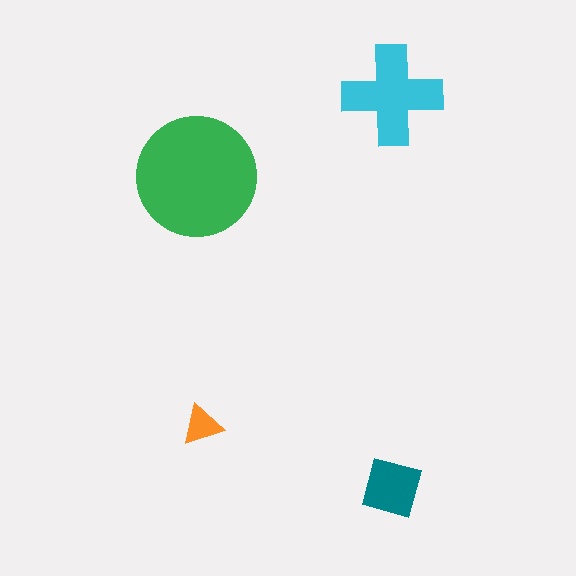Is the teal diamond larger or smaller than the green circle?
Smaller.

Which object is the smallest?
The orange triangle.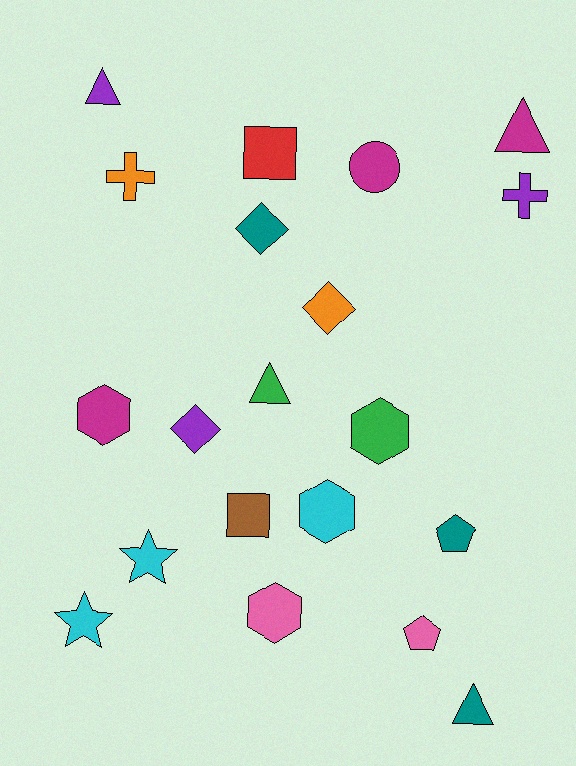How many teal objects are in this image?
There are 3 teal objects.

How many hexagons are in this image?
There are 4 hexagons.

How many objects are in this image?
There are 20 objects.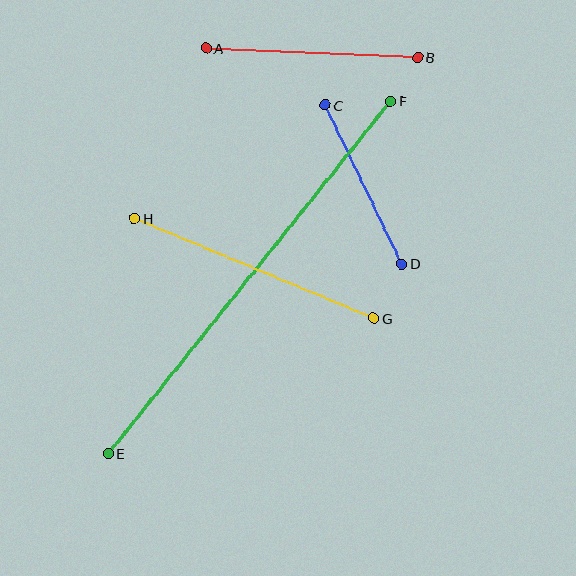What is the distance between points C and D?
The distance is approximately 176 pixels.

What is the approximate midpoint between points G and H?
The midpoint is at approximately (254, 268) pixels.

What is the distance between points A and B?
The distance is approximately 212 pixels.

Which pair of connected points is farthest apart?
Points E and F are farthest apart.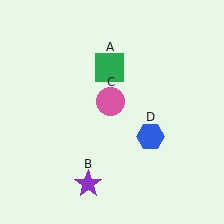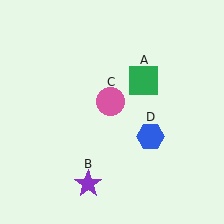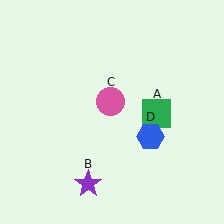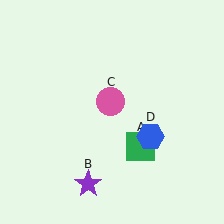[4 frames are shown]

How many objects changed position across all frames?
1 object changed position: green square (object A).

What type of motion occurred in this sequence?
The green square (object A) rotated clockwise around the center of the scene.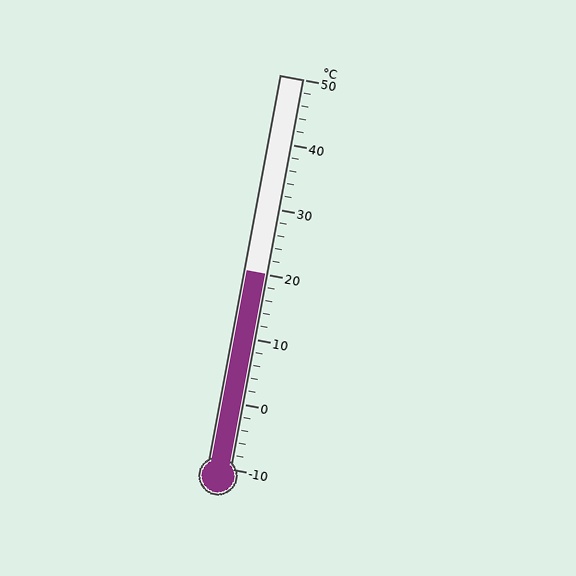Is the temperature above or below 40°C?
The temperature is below 40°C.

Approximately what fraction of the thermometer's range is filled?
The thermometer is filled to approximately 50% of its range.